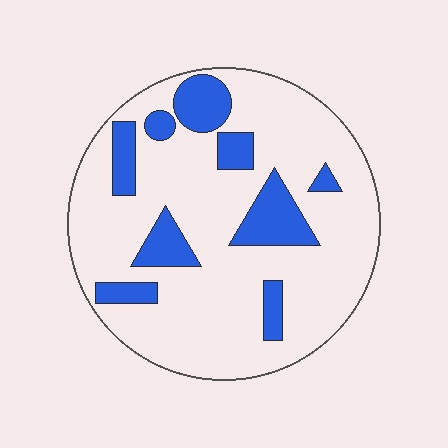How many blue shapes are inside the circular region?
9.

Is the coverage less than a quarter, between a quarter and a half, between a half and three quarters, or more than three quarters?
Less than a quarter.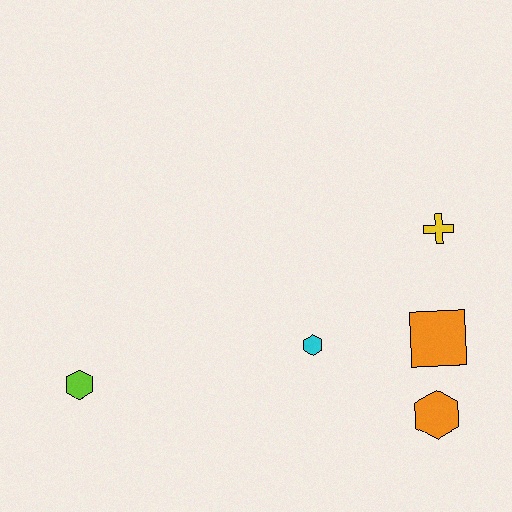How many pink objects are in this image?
There are no pink objects.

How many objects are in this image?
There are 5 objects.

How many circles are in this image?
There are no circles.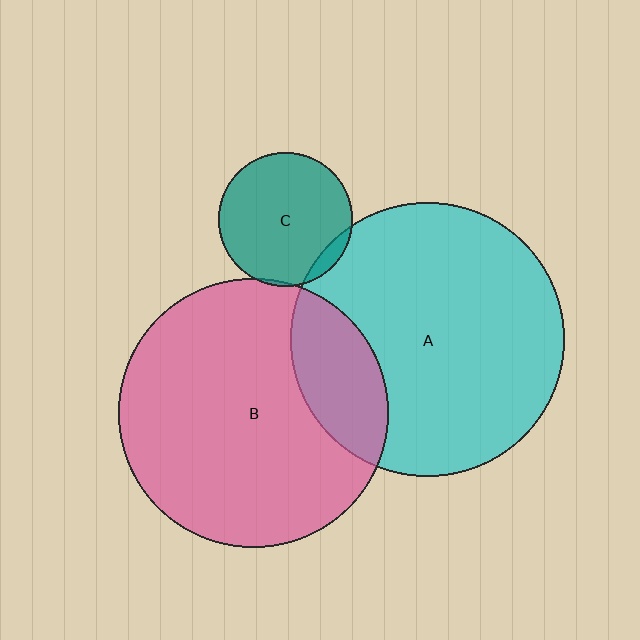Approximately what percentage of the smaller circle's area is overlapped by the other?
Approximately 5%.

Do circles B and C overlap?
Yes.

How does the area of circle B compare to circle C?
Approximately 4.0 times.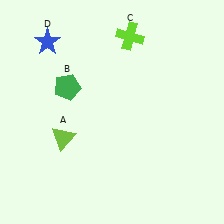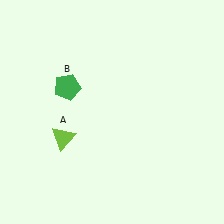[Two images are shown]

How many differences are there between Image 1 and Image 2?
There are 2 differences between the two images.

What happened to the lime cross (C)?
The lime cross (C) was removed in Image 2. It was in the top-right area of Image 1.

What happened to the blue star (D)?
The blue star (D) was removed in Image 2. It was in the top-left area of Image 1.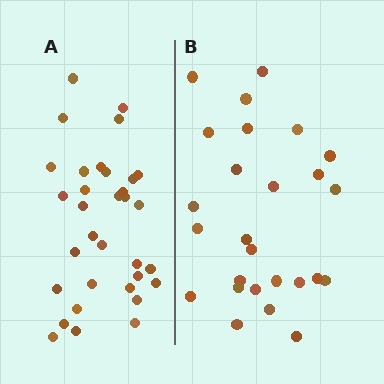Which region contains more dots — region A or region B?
Region A (the left region) has more dots.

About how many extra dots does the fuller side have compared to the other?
Region A has roughly 8 or so more dots than region B.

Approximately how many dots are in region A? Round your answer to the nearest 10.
About 30 dots. (The exact count is 33, which rounds to 30.)